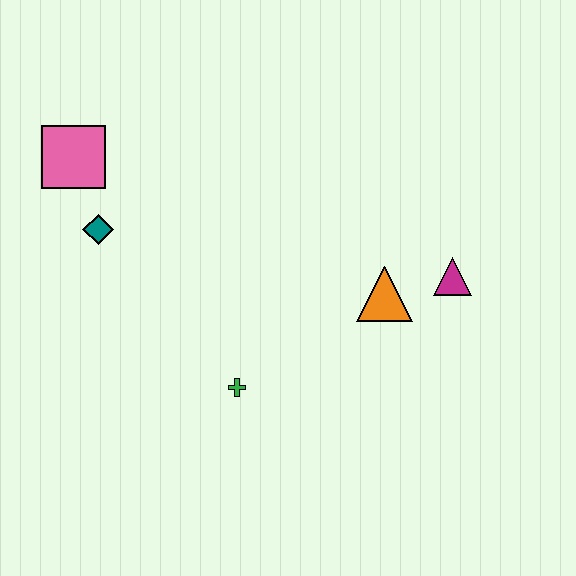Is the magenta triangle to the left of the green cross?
No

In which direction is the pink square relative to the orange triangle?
The pink square is to the left of the orange triangle.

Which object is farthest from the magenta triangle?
The pink square is farthest from the magenta triangle.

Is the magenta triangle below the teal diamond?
Yes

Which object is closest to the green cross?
The orange triangle is closest to the green cross.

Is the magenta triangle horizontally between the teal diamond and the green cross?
No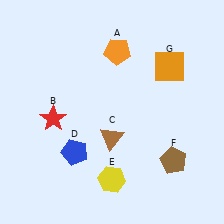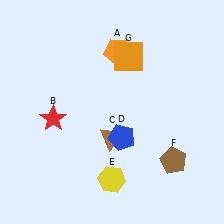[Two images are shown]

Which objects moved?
The objects that moved are: the blue pentagon (D), the orange square (G).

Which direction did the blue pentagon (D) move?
The blue pentagon (D) moved right.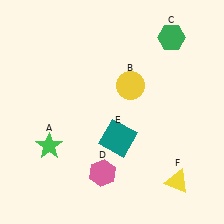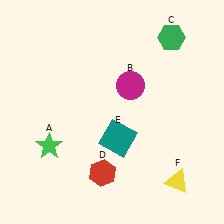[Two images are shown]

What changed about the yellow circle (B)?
In Image 1, B is yellow. In Image 2, it changed to magenta.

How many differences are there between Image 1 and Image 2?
There are 2 differences between the two images.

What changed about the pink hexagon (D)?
In Image 1, D is pink. In Image 2, it changed to red.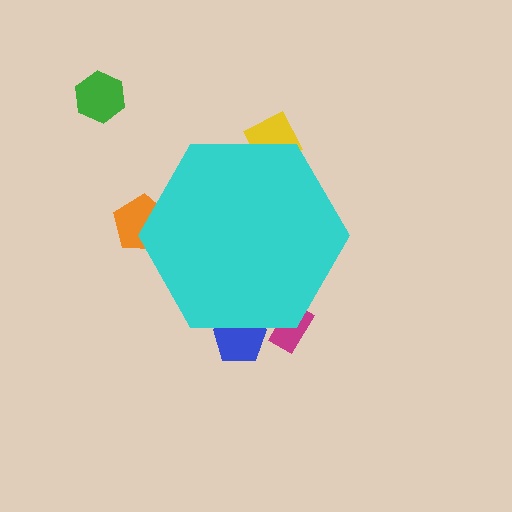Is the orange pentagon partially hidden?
Yes, the orange pentagon is partially hidden behind the cyan hexagon.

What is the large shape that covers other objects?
A cyan hexagon.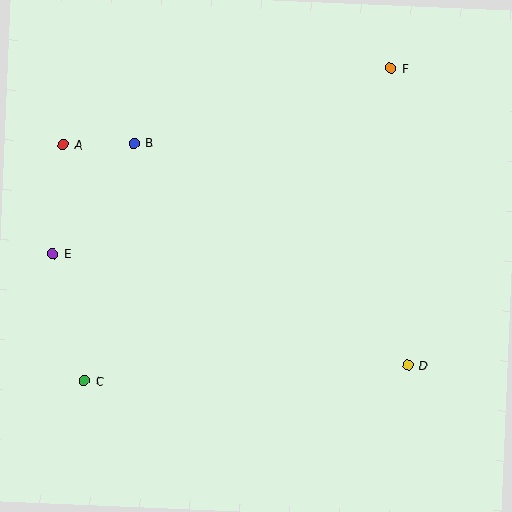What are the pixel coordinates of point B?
Point B is at (134, 143).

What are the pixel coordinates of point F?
Point F is at (391, 68).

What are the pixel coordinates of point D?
Point D is at (408, 365).